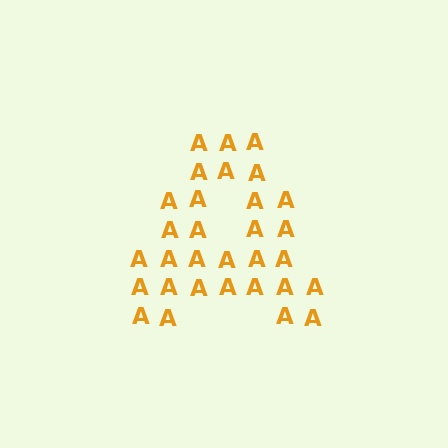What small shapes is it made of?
It is made of small letter A's.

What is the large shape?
The large shape is the letter A.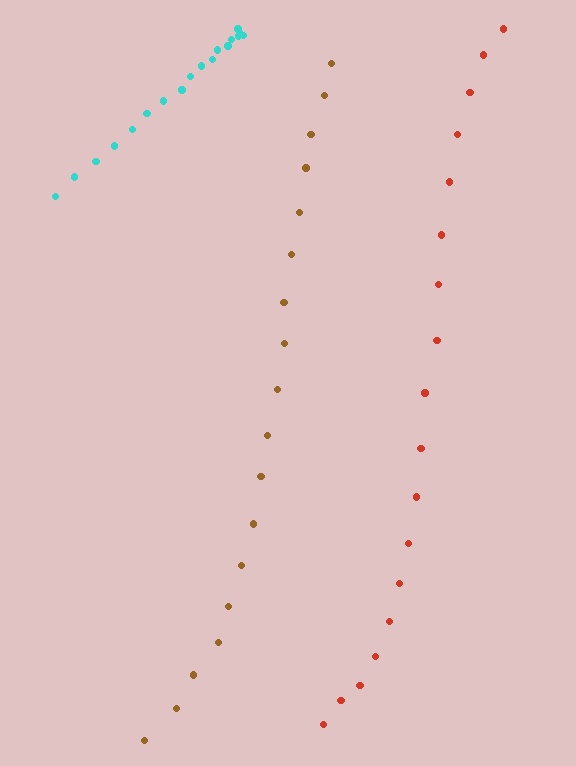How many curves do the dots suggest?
There are 3 distinct paths.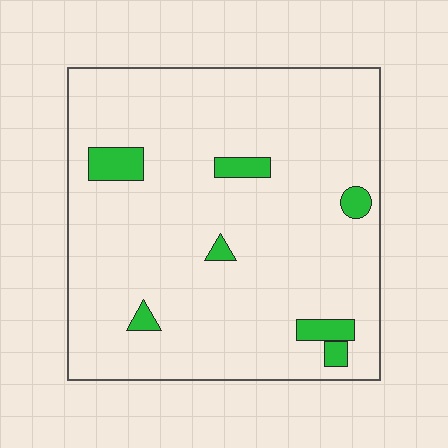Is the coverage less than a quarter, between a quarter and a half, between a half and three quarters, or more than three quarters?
Less than a quarter.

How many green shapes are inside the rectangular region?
7.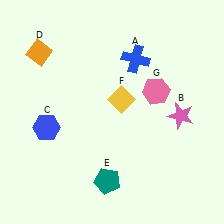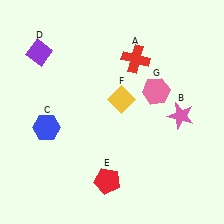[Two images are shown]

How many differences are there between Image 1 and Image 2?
There are 3 differences between the two images.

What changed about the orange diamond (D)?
In Image 1, D is orange. In Image 2, it changed to purple.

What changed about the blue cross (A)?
In Image 1, A is blue. In Image 2, it changed to red.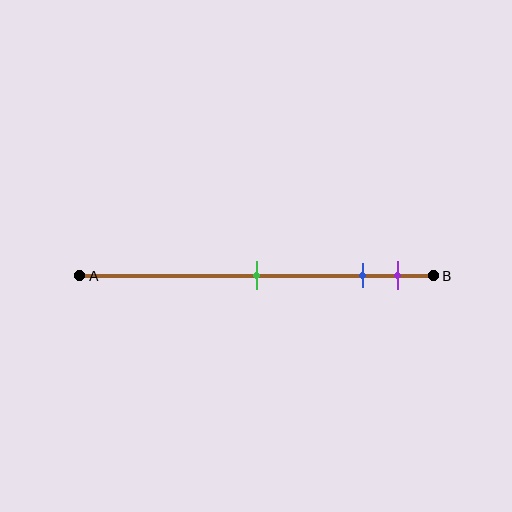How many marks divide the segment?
There are 3 marks dividing the segment.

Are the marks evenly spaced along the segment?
No, the marks are not evenly spaced.